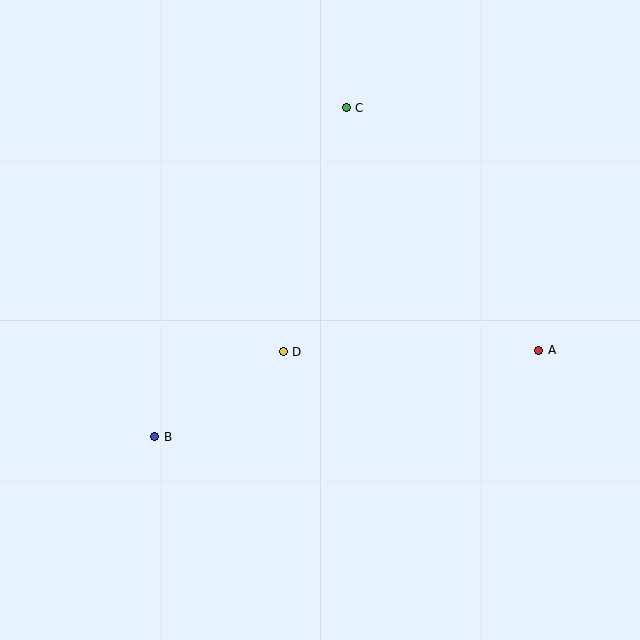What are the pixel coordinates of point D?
Point D is at (283, 352).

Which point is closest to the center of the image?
Point D at (283, 352) is closest to the center.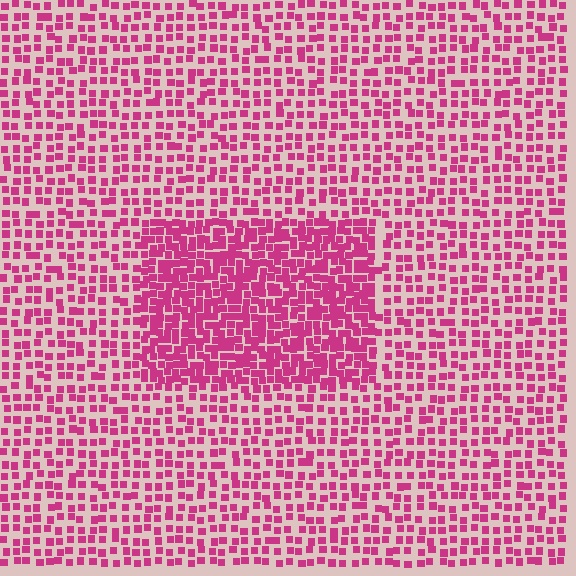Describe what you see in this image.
The image contains small magenta elements arranged at two different densities. A rectangle-shaped region is visible where the elements are more densely packed than the surrounding area.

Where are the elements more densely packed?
The elements are more densely packed inside the rectangle boundary.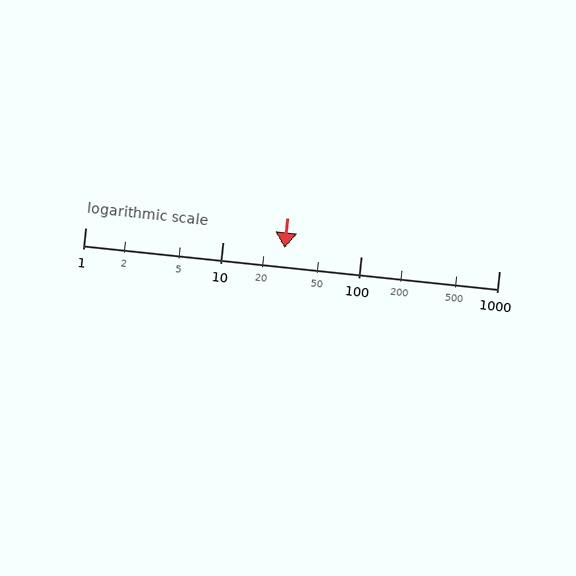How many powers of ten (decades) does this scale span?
The scale spans 3 decades, from 1 to 1000.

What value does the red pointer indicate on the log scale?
The pointer indicates approximately 28.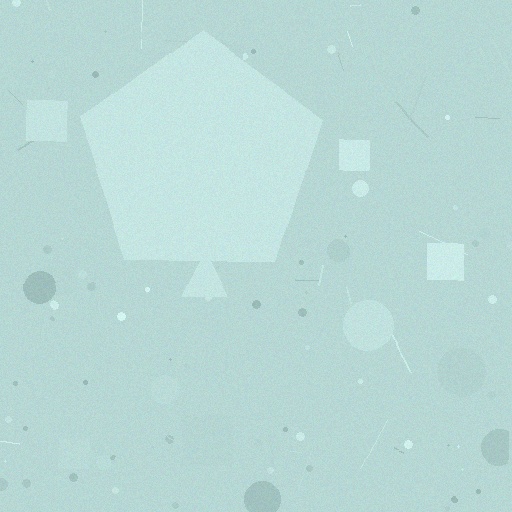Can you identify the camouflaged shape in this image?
The camouflaged shape is a pentagon.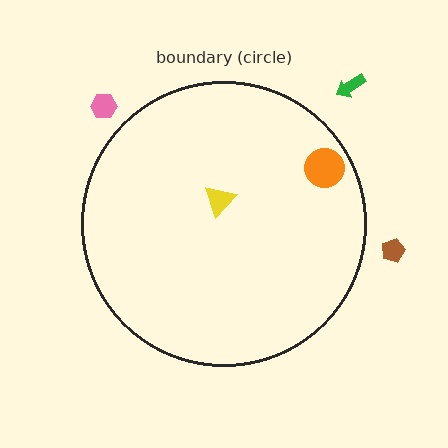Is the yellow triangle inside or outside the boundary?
Inside.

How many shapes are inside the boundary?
2 inside, 3 outside.